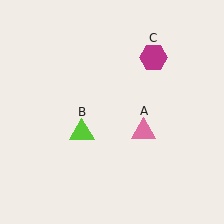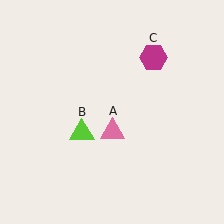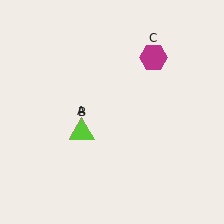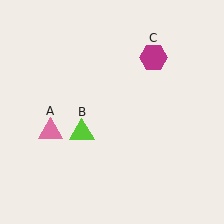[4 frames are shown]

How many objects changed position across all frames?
1 object changed position: pink triangle (object A).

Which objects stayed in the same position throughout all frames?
Lime triangle (object B) and magenta hexagon (object C) remained stationary.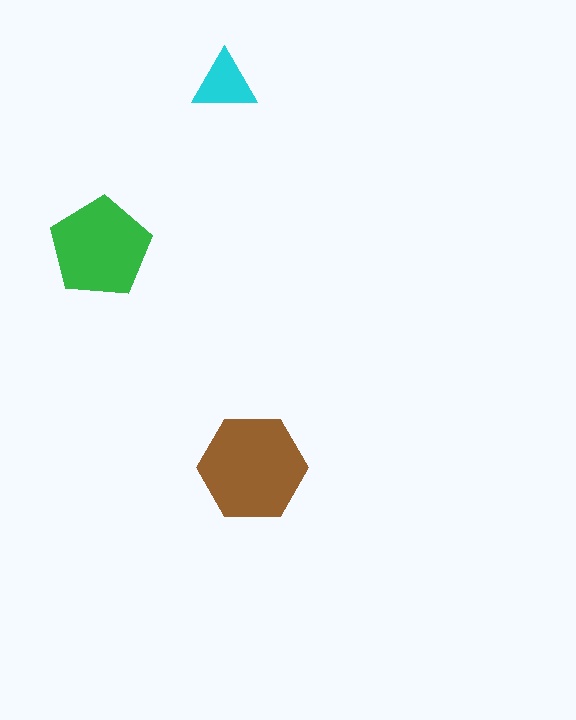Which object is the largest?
The brown hexagon.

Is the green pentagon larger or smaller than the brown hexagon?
Smaller.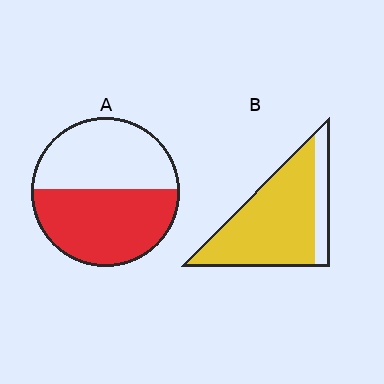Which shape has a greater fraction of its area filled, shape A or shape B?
Shape B.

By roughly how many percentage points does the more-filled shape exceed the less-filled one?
By roughly 30 percentage points (B over A).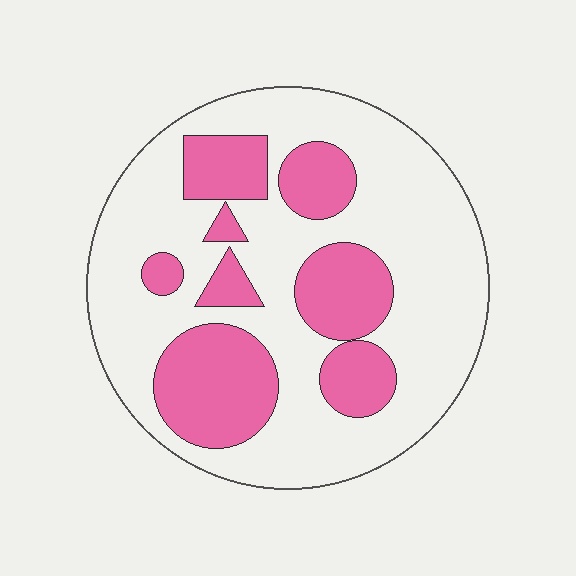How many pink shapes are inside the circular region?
8.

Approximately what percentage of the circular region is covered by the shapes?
Approximately 30%.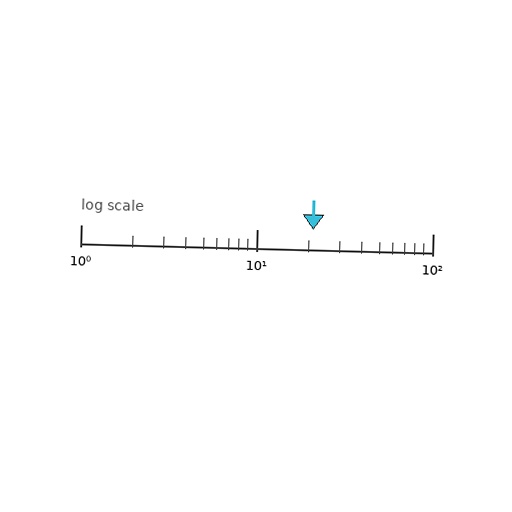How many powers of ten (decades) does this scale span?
The scale spans 2 decades, from 1 to 100.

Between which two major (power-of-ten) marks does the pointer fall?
The pointer is between 10 and 100.